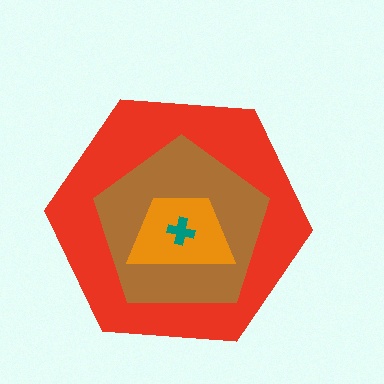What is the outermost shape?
The red hexagon.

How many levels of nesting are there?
4.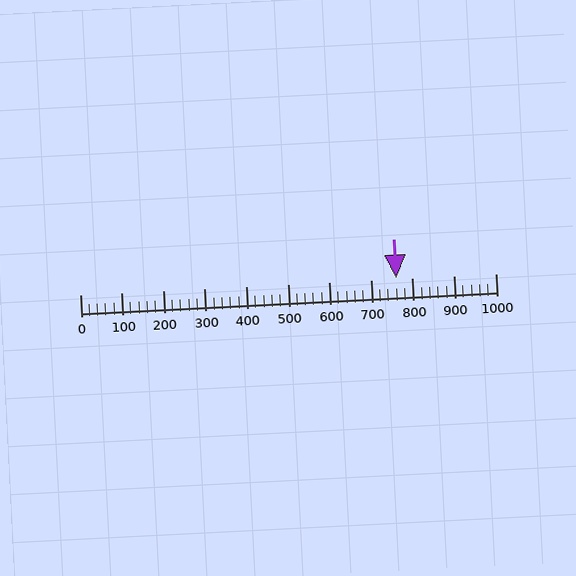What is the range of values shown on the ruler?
The ruler shows values from 0 to 1000.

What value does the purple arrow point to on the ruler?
The purple arrow points to approximately 762.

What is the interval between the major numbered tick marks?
The major tick marks are spaced 100 units apart.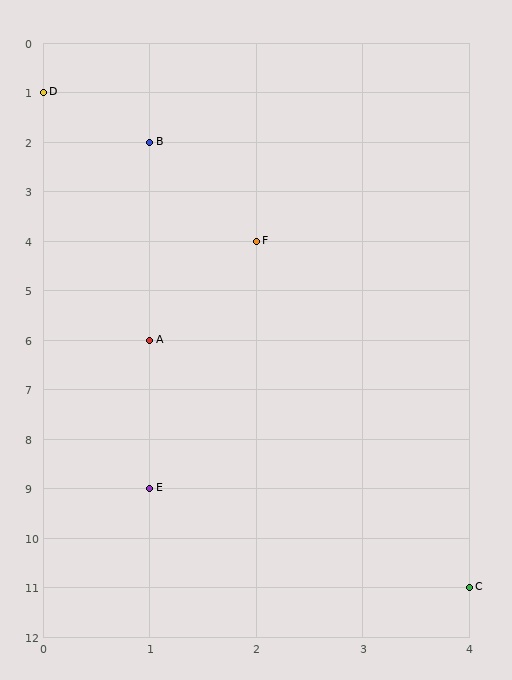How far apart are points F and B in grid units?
Points F and B are 1 column and 2 rows apart (about 2.2 grid units diagonally).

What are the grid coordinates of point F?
Point F is at grid coordinates (2, 4).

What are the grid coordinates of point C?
Point C is at grid coordinates (4, 11).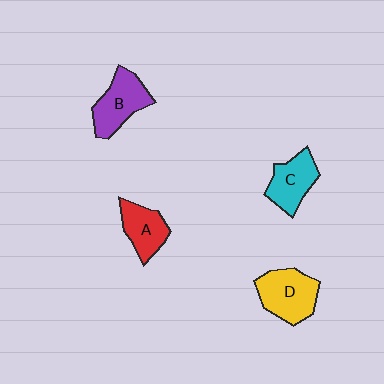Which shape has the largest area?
Shape D (yellow).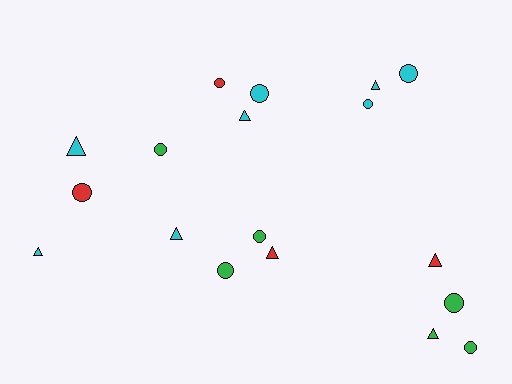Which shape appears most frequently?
Circle, with 10 objects.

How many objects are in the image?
There are 18 objects.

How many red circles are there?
There are 2 red circles.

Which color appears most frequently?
Cyan, with 8 objects.